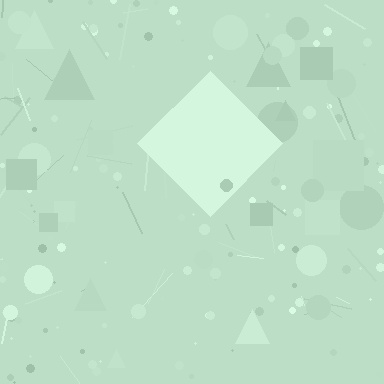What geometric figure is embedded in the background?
A diamond is embedded in the background.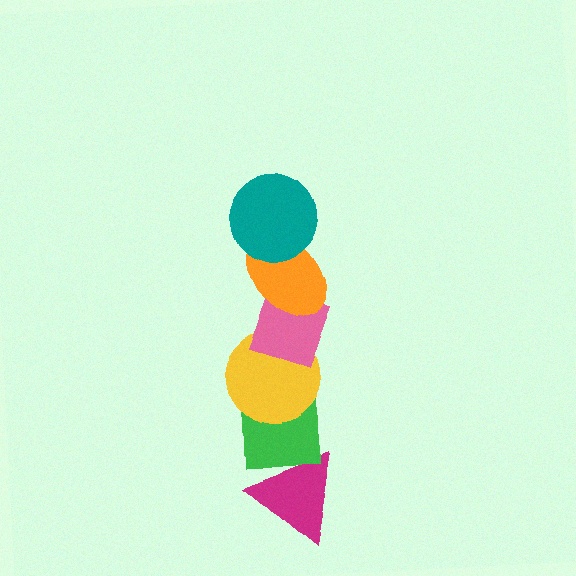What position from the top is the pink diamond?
The pink diamond is 3rd from the top.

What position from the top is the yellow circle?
The yellow circle is 4th from the top.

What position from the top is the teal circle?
The teal circle is 1st from the top.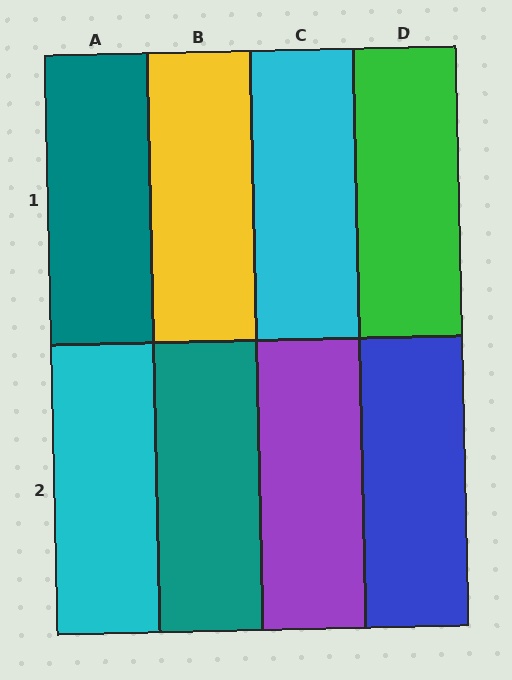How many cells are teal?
2 cells are teal.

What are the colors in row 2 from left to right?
Cyan, teal, purple, blue.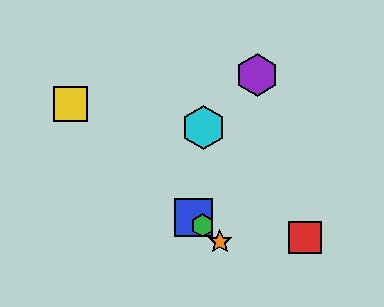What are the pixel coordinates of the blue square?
The blue square is at (193, 217).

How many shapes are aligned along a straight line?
4 shapes (the blue square, the green hexagon, the yellow square, the orange star) are aligned along a straight line.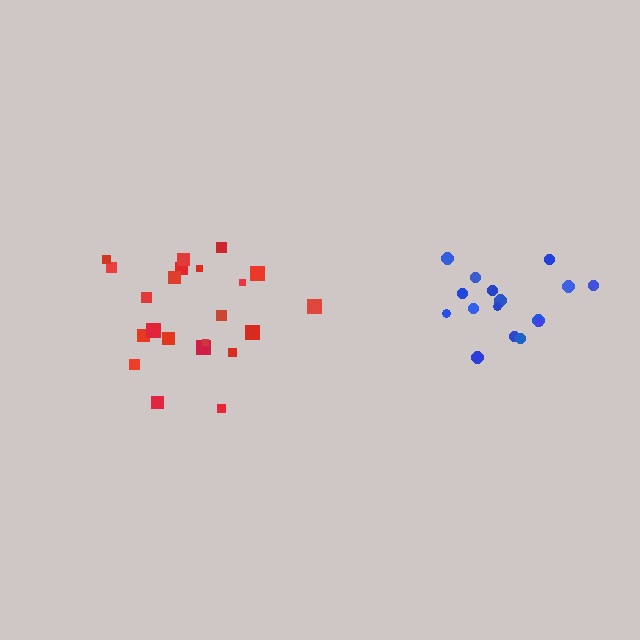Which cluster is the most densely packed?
Blue.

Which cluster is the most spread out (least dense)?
Red.